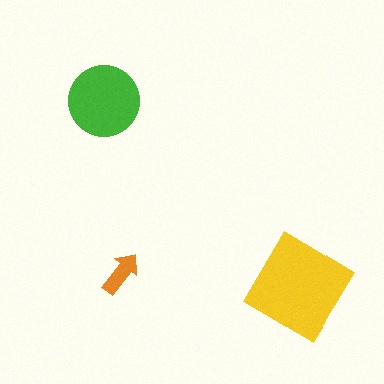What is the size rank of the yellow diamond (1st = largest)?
1st.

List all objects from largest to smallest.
The yellow diamond, the green circle, the orange arrow.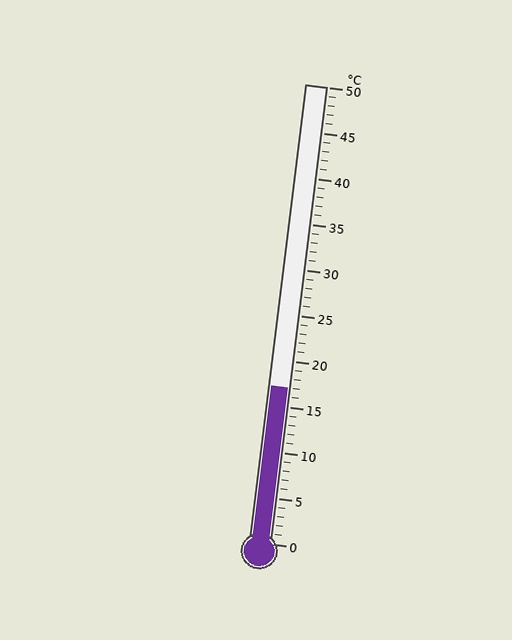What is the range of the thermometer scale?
The thermometer scale ranges from 0°C to 50°C.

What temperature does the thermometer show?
The thermometer shows approximately 17°C.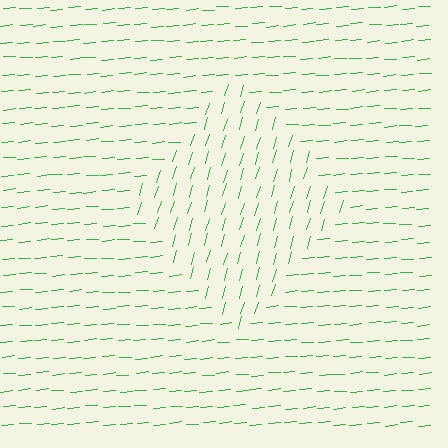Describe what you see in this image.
The image is filled with small green line segments. A diamond region in the image has lines oriented differently from the surrounding lines, creating a visible texture boundary.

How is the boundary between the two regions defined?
The boundary is defined purely by a change in line orientation (approximately 69 degrees difference). All lines are the same color and thickness.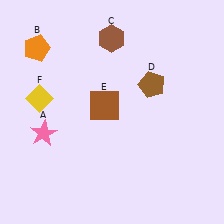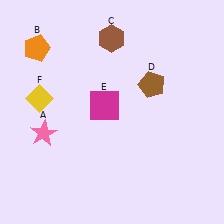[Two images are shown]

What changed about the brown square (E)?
In Image 1, E is brown. In Image 2, it changed to magenta.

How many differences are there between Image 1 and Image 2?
There is 1 difference between the two images.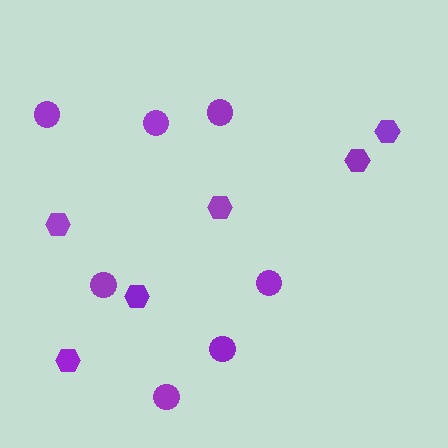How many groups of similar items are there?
There are 2 groups: one group of circles (7) and one group of hexagons (6).